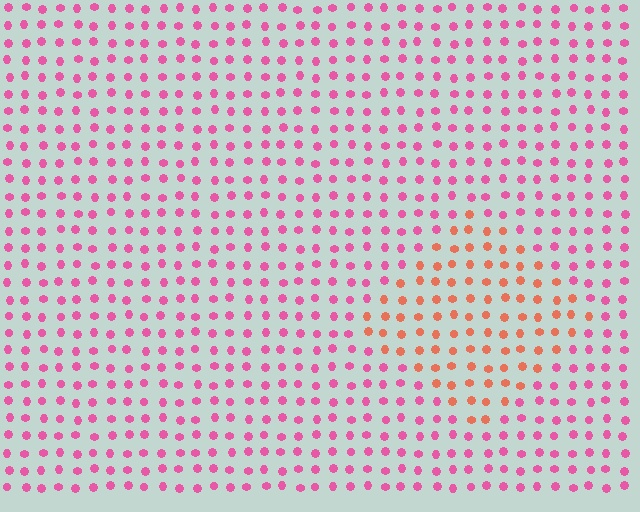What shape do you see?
I see a diamond.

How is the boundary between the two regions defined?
The boundary is defined purely by a slight shift in hue (about 43 degrees). Spacing, size, and orientation are identical on both sides.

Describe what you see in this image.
The image is filled with small pink elements in a uniform arrangement. A diamond-shaped region is visible where the elements are tinted to a slightly different hue, forming a subtle color boundary.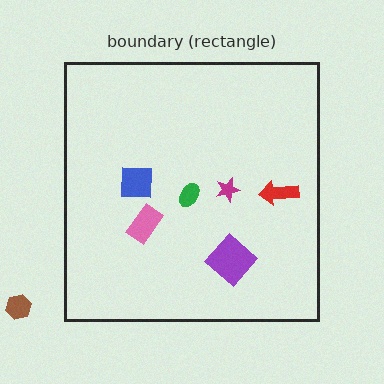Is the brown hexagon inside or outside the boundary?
Outside.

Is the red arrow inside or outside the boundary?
Inside.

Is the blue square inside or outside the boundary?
Inside.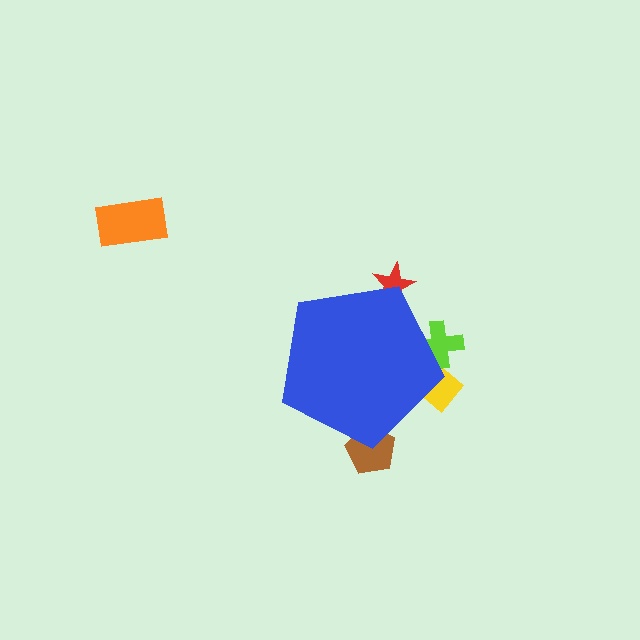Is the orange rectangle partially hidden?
No, the orange rectangle is fully visible.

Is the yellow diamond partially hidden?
Yes, the yellow diamond is partially hidden behind the blue pentagon.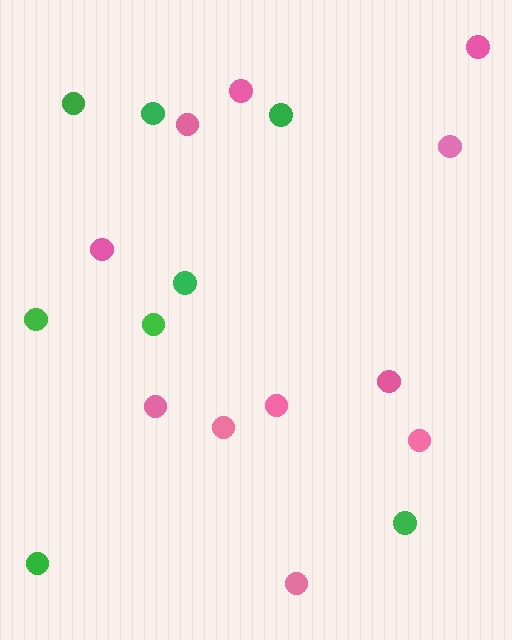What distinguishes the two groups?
There are 2 groups: one group of pink circles (11) and one group of green circles (8).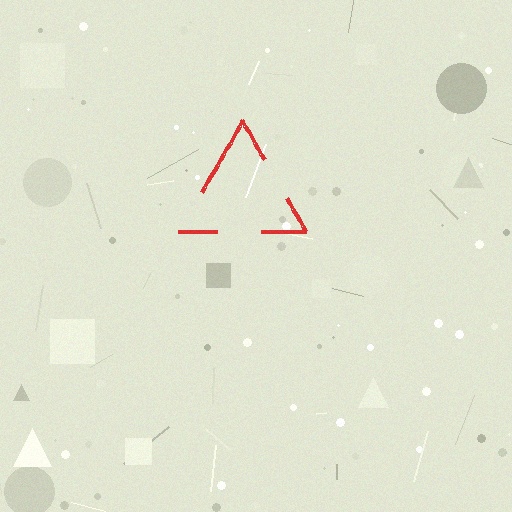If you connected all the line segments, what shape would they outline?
They would outline a triangle.